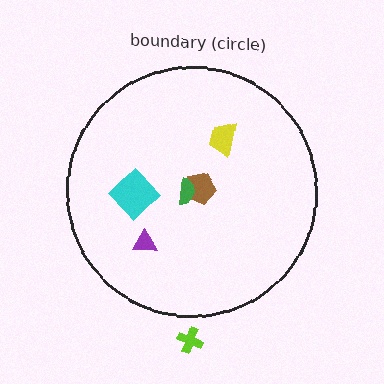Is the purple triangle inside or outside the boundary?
Inside.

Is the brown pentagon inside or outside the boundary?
Inside.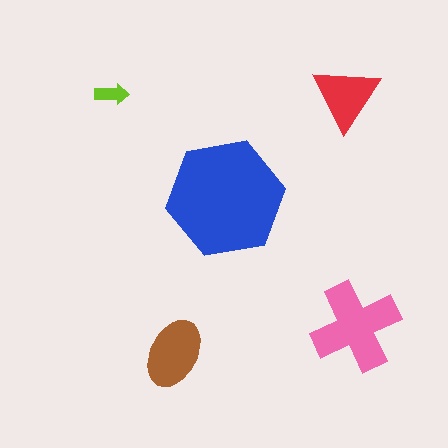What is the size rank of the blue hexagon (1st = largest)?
1st.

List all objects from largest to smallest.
The blue hexagon, the pink cross, the brown ellipse, the red triangle, the lime arrow.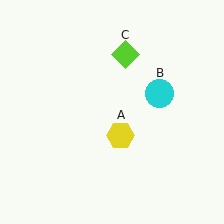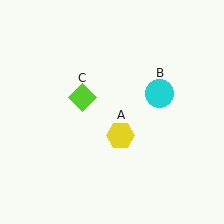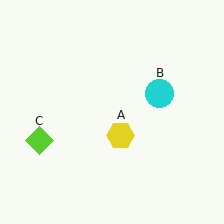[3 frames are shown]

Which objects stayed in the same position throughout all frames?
Yellow hexagon (object A) and cyan circle (object B) remained stationary.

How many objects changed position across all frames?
1 object changed position: lime diamond (object C).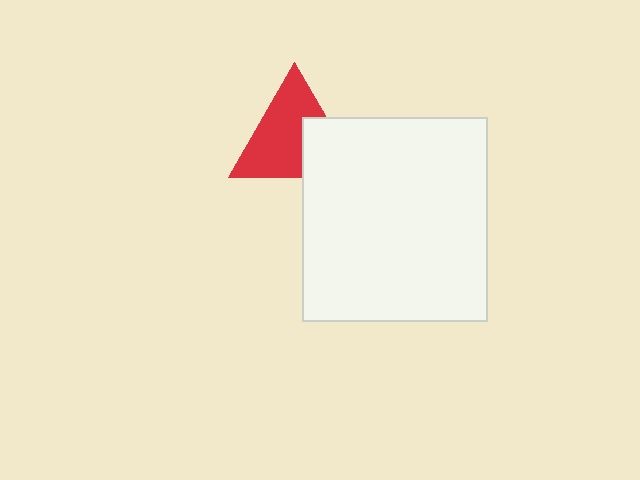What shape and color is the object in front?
The object in front is a white rectangle.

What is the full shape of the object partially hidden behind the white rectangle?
The partially hidden object is a red triangle.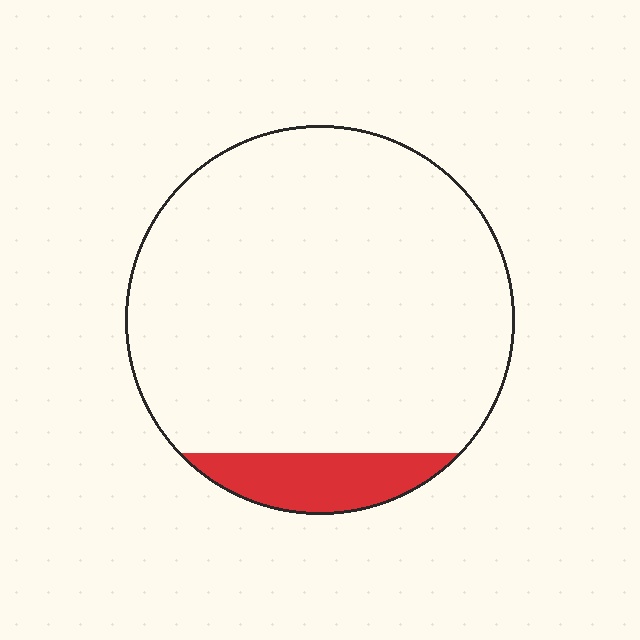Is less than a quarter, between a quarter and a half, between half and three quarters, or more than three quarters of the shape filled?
Less than a quarter.